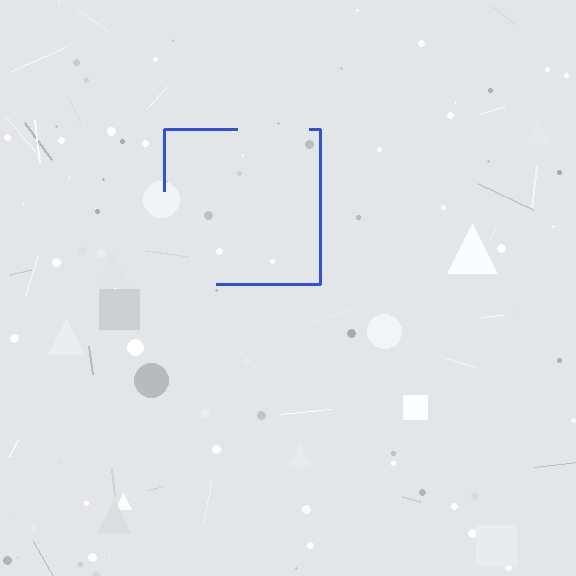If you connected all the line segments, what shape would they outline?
They would outline a square.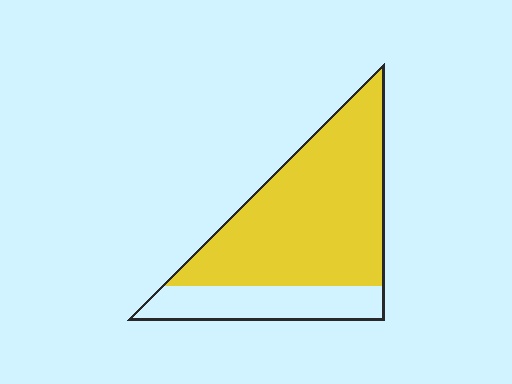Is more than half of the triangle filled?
Yes.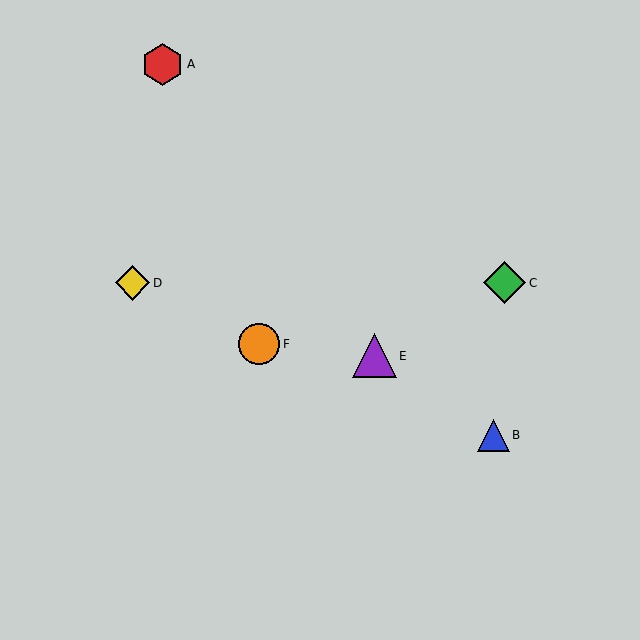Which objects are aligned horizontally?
Objects C, D are aligned horizontally.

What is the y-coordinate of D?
Object D is at y≈283.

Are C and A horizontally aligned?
No, C is at y≈283 and A is at y≈64.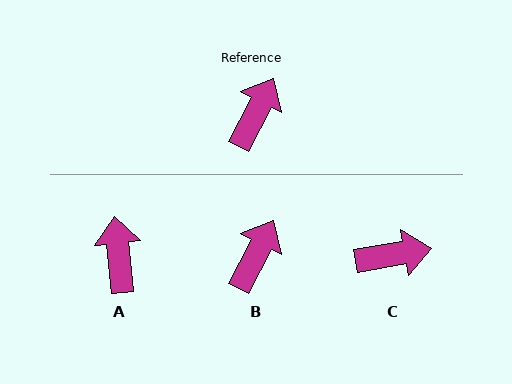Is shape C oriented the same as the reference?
No, it is off by about 53 degrees.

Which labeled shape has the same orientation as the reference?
B.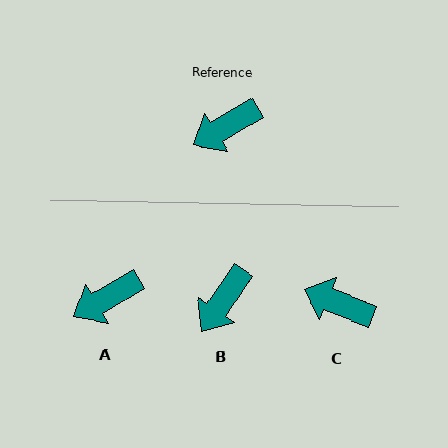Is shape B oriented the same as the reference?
No, it is off by about 26 degrees.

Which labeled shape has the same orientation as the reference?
A.